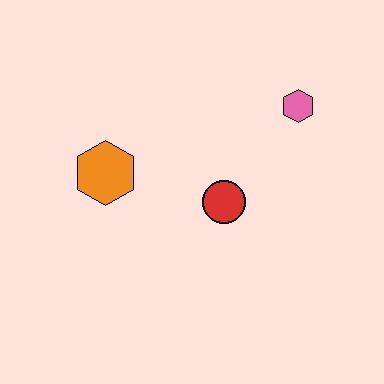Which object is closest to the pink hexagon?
The red circle is closest to the pink hexagon.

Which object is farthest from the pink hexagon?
The orange hexagon is farthest from the pink hexagon.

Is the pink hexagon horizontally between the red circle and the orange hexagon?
No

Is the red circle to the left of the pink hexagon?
Yes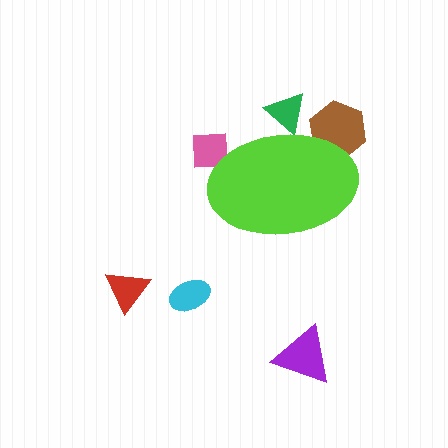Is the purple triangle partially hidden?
No, the purple triangle is fully visible.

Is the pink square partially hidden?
Yes, the pink square is partially hidden behind the lime ellipse.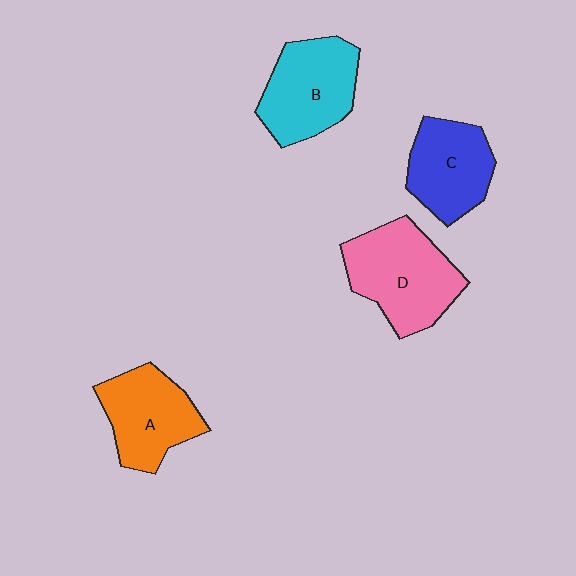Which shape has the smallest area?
Shape C (blue).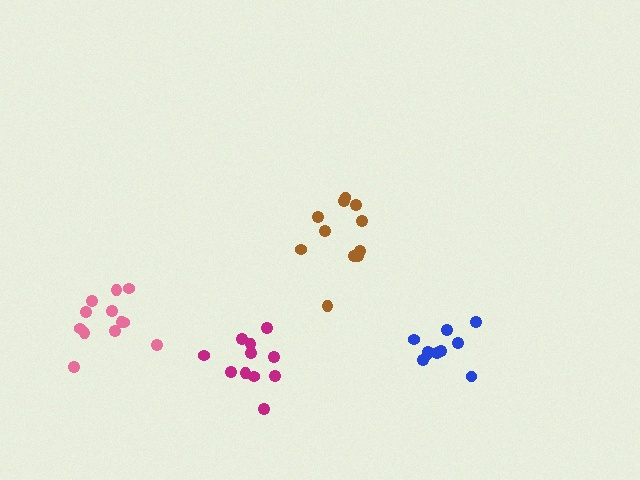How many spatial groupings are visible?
There are 4 spatial groupings.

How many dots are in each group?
Group 1: 12 dots, Group 2: 11 dots, Group 3: 11 dots, Group 4: 10 dots (44 total).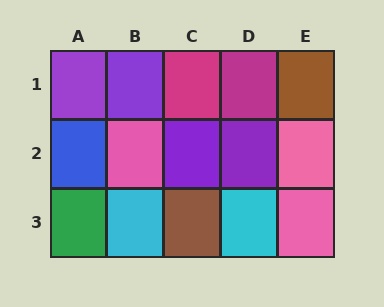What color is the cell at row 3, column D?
Cyan.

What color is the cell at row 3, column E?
Pink.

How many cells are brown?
2 cells are brown.